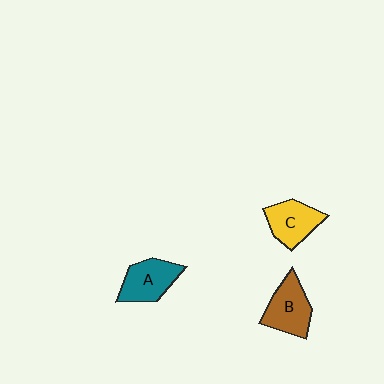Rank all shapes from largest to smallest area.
From largest to smallest: B (brown), A (teal), C (yellow).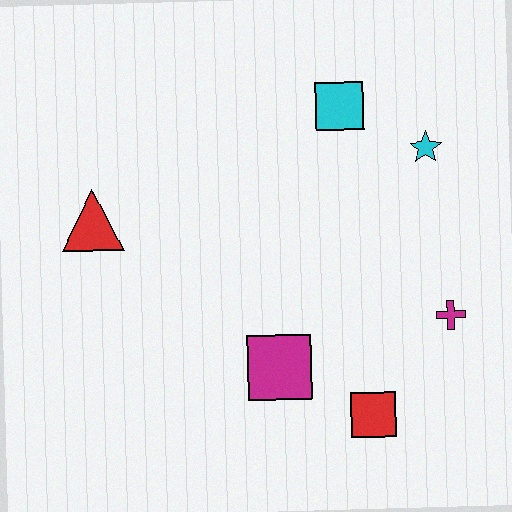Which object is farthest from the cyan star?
The red triangle is farthest from the cyan star.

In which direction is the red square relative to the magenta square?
The red square is to the right of the magenta square.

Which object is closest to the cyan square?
The cyan star is closest to the cyan square.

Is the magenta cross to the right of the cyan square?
Yes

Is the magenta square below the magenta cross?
Yes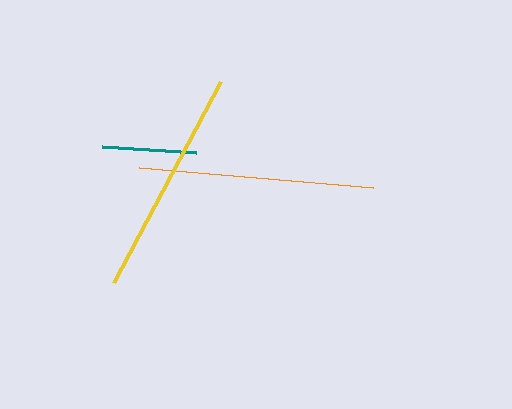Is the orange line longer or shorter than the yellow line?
The orange line is longer than the yellow line.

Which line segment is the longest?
The orange line is the longest at approximately 234 pixels.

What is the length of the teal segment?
The teal segment is approximately 94 pixels long.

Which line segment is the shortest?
The teal line is the shortest at approximately 94 pixels.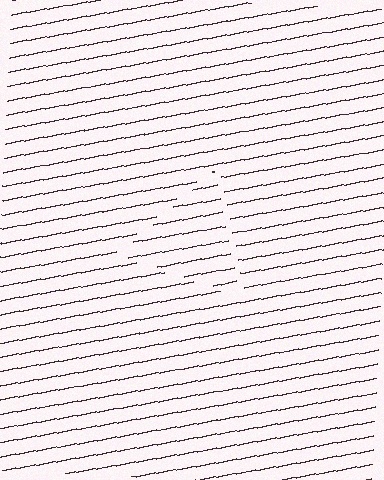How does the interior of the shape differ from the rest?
The interior of the shape contains the same grating, shifted by half a period — the contour is defined by the phase discontinuity where line-ends from the inner and outer gratings abut.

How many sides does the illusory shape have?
3 sides — the line-ends trace a triangle.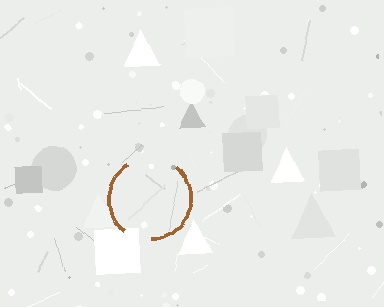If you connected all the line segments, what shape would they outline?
They would outline a circle.